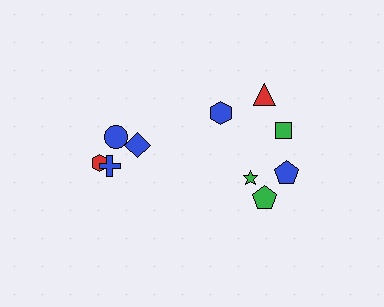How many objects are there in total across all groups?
There are 10 objects.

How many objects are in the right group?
There are 6 objects.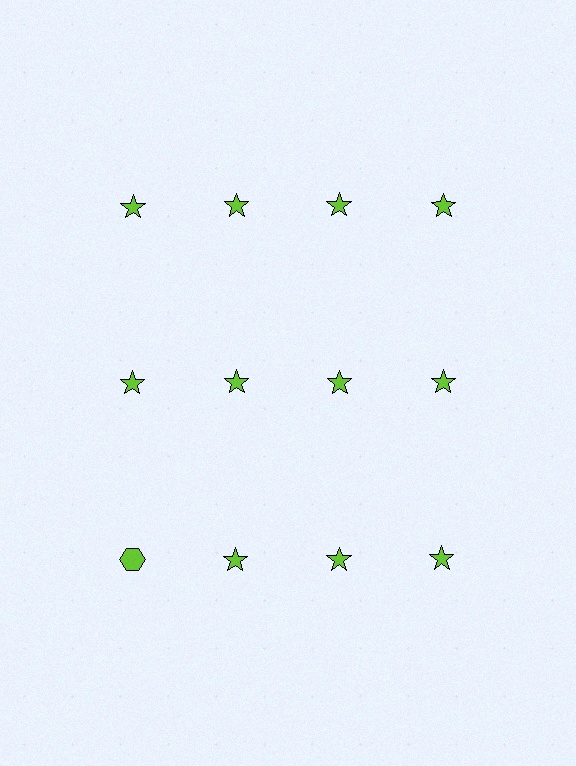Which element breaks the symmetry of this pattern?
The lime hexagon in the third row, leftmost column breaks the symmetry. All other shapes are lime stars.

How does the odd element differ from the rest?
It has a different shape: hexagon instead of star.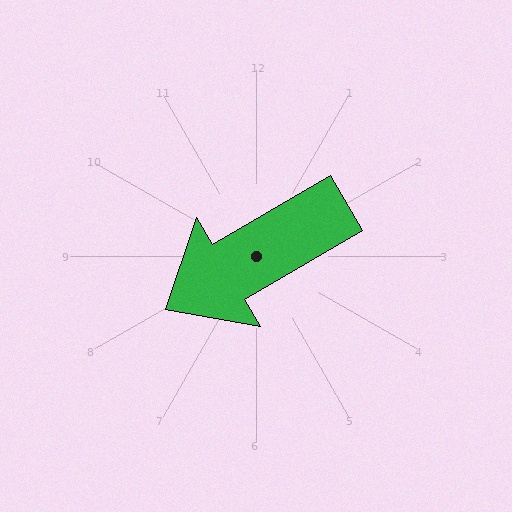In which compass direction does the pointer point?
Southwest.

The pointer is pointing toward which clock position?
Roughly 8 o'clock.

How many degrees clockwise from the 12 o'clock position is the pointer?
Approximately 240 degrees.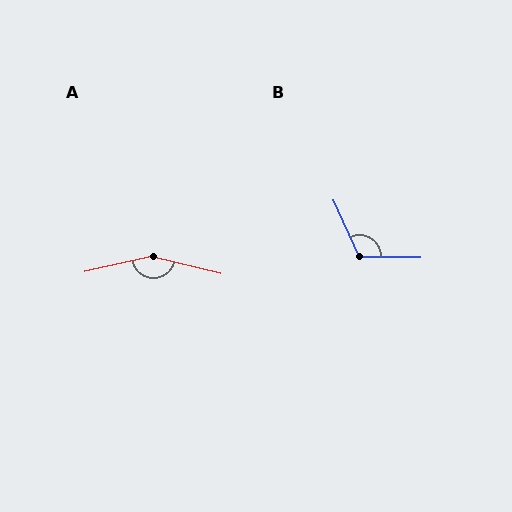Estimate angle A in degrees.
Approximately 153 degrees.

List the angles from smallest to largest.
B (114°), A (153°).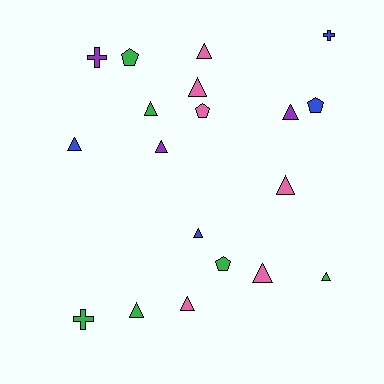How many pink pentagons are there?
There is 1 pink pentagon.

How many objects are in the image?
There are 19 objects.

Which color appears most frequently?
Green, with 6 objects.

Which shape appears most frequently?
Triangle, with 12 objects.